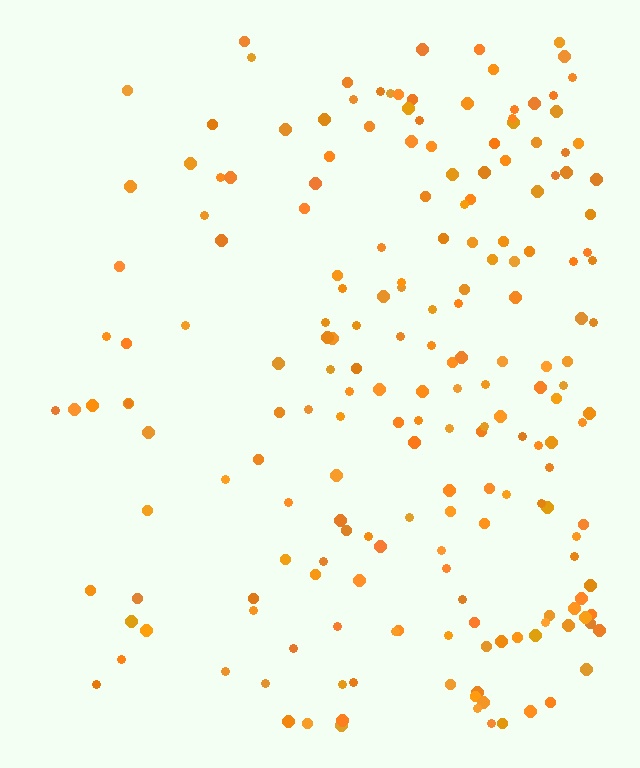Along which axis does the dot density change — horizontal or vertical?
Horizontal.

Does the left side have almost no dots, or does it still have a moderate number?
Still a moderate number, just noticeably fewer than the right.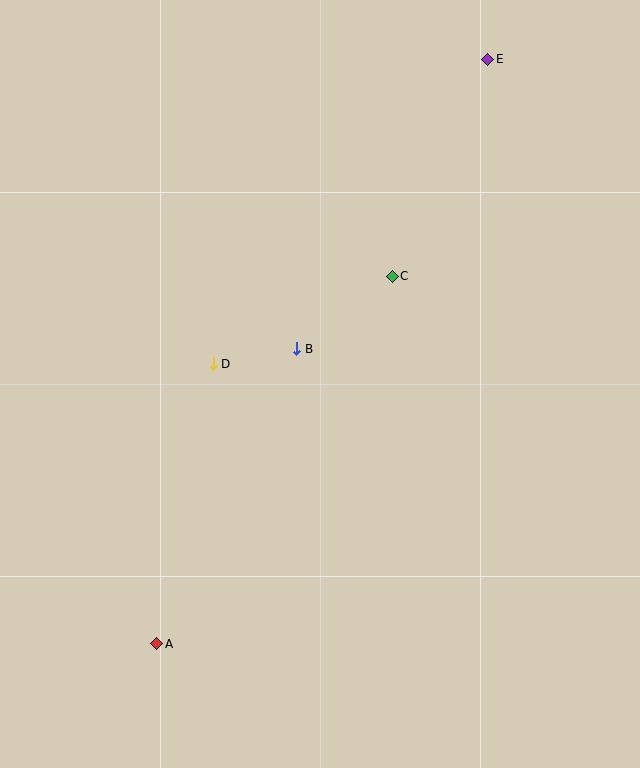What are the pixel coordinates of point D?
Point D is at (213, 364).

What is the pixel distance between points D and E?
The distance between D and E is 410 pixels.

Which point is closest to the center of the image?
Point B at (297, 349) is closest to the center.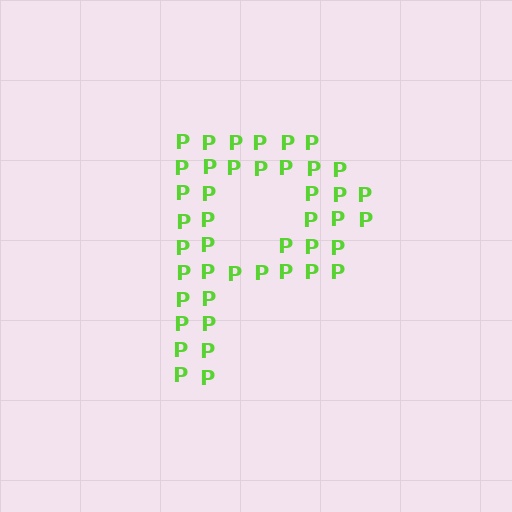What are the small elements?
The small elements are letter P's.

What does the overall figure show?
The overall figure shows the letter P.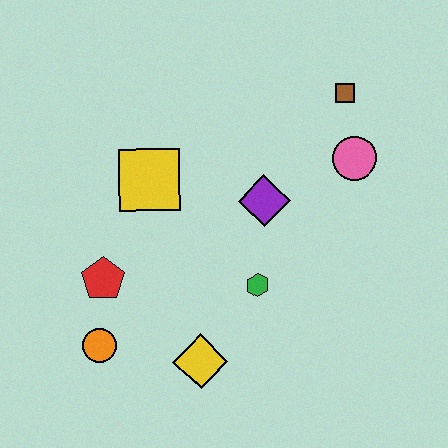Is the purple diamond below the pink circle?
Yes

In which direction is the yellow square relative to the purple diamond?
The yellow square is to the left of the purple diamond.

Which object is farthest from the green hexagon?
The brown square is farthest from the green hexagon.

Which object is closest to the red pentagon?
The orange circle is closest to the red pentagon.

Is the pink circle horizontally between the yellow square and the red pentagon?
No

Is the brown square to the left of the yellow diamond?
No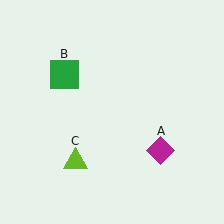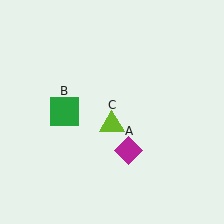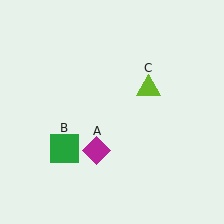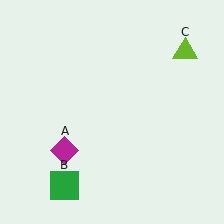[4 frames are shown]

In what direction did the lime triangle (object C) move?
The lime triangle (object C) moved up and to the right.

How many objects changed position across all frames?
3 objects changed position: magenta diamond (object A), green square (object B), lime triangle (object C).